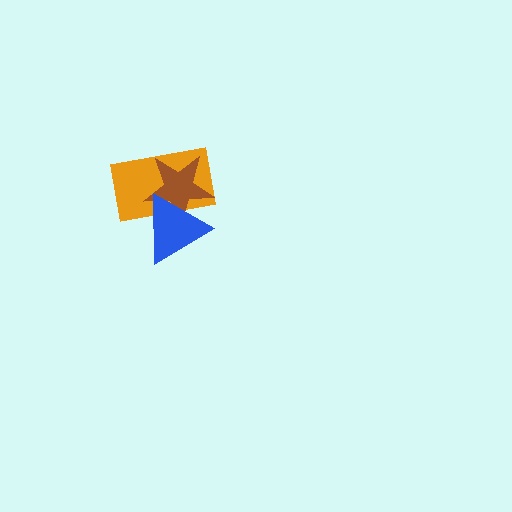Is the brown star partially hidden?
Yes, it is partially covered by another shape.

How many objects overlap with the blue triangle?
2 objects overlap with the blue triangle.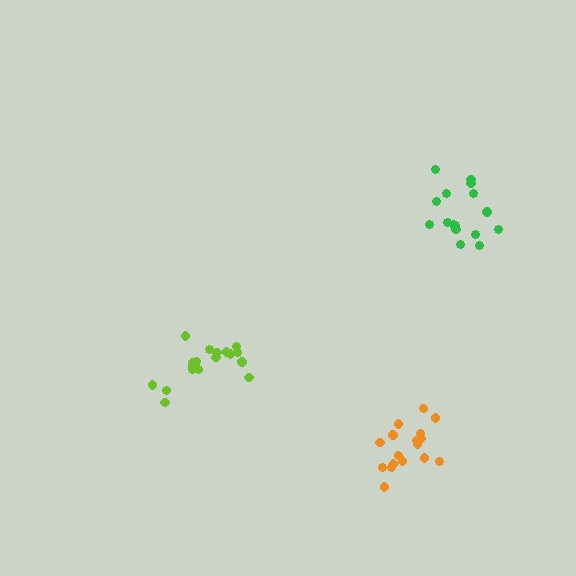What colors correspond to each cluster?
The clusters are colored: lime, green, orange.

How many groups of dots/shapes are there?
There are 3 groups.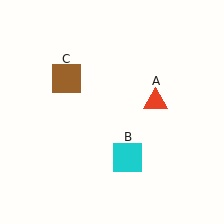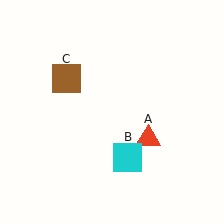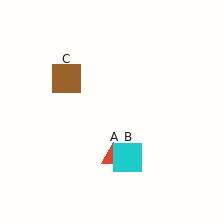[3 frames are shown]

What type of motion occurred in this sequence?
The red triangle (object A) rotated clockwise around the center of the scene.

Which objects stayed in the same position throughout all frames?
Cyan square (object B) and brown square (object C) remained stationary.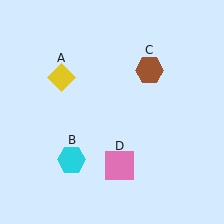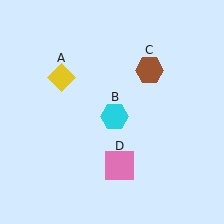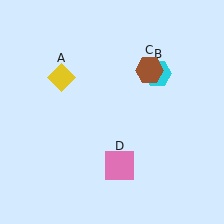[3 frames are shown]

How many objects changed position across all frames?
1 object changed position: cyan hexagon (object B).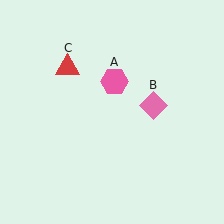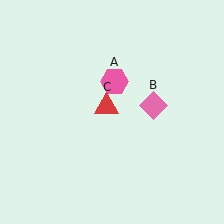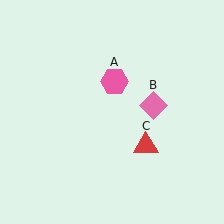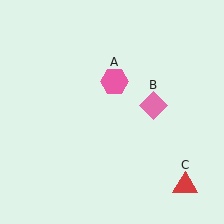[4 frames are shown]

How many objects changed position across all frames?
1 object changed position: red triangle (object C).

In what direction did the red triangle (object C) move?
The red triangle (object C) moved down and to the right.